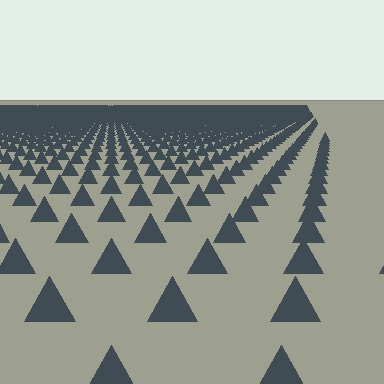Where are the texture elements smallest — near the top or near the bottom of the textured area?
Near the top.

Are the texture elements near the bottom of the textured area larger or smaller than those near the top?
Larger. Near the bottom, elements are closer to the viewer and appear at a bigger on-screen size.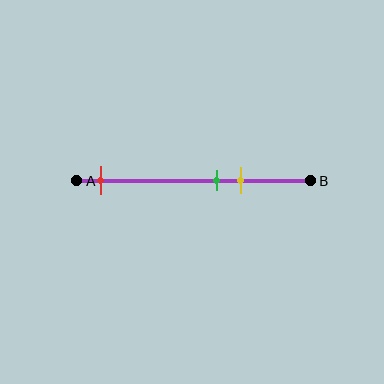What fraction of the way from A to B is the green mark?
The green mark is approximately 60% (0.6) of the way from A to B.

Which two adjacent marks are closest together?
The green and yellow marks are the closest adjacent pair.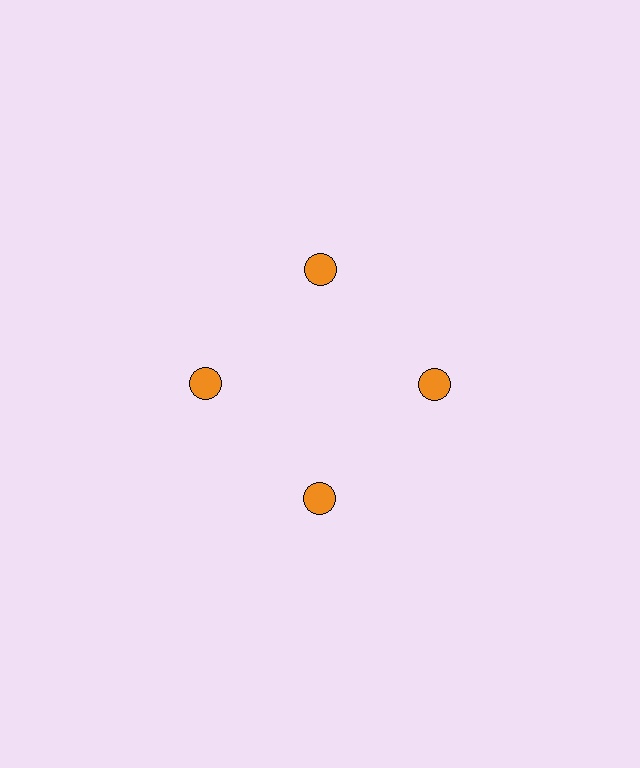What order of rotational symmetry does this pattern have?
This pattern has 4-fold rotational symmetry.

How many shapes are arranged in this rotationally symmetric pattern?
There are 4 shapes, arranged in 4 groups of 1.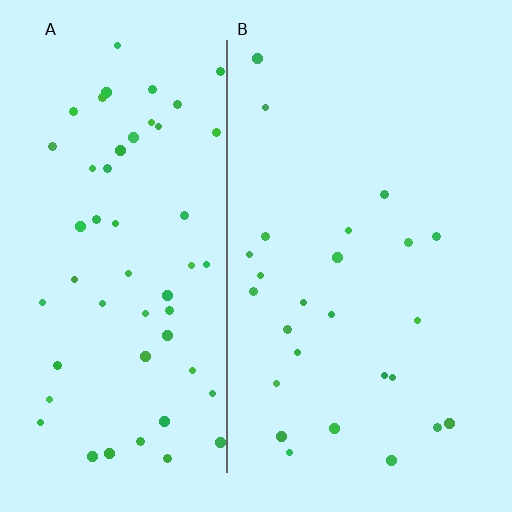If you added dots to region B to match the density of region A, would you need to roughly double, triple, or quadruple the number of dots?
Approximately double.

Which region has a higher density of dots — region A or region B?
A (the left).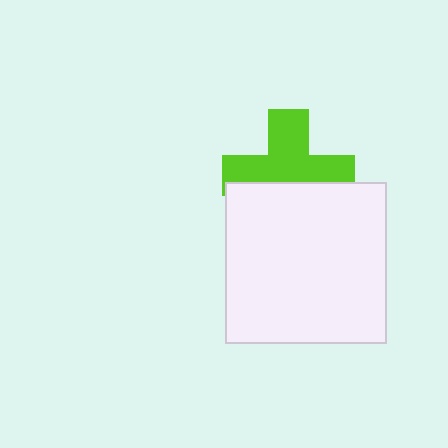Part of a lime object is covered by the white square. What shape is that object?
It is a cross.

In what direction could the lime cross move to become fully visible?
The lime cross could move up. That would shift it out from behind the white square entirely.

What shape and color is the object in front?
The object in front is a white square.